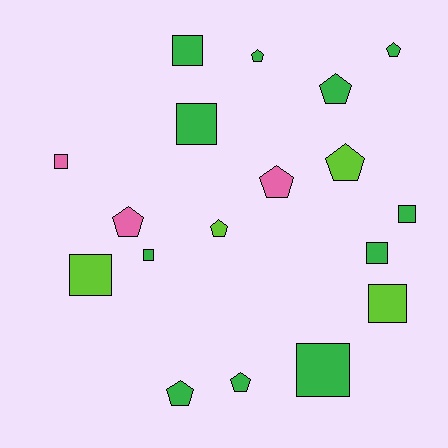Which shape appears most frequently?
Square, with 9 objects.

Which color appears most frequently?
Green, with 11 objects.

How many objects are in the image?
There are 18 objects.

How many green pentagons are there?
There are 5 green pentagons.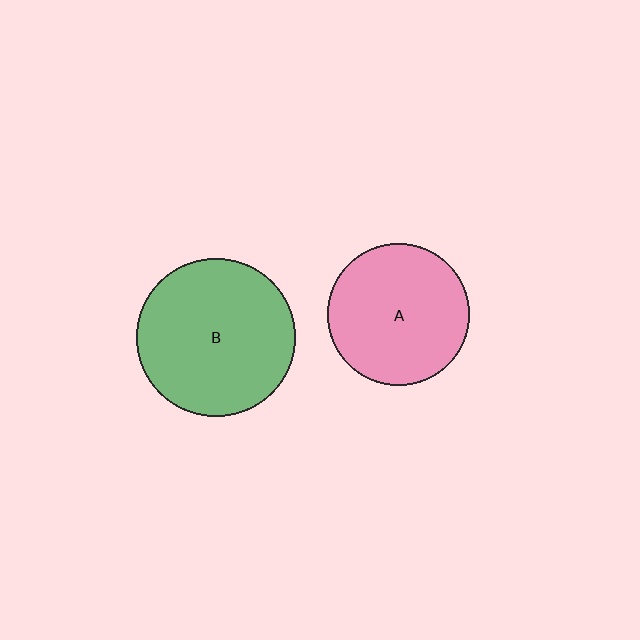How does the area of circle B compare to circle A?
Approximately 1.2 times.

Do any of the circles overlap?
No, none of the circles overlap.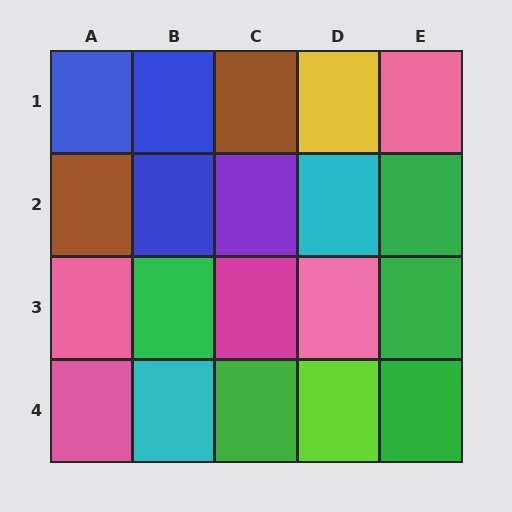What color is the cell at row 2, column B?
Blue.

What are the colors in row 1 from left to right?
Blue, blue, brown, yellow, pink.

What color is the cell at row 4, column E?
Green.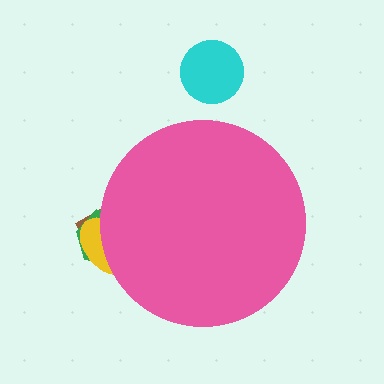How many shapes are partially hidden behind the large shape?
3 shapes are partially hidden.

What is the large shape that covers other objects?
A pink circle.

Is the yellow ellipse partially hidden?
Yes, the yellow ellipse is partially hidden behind the pink circle.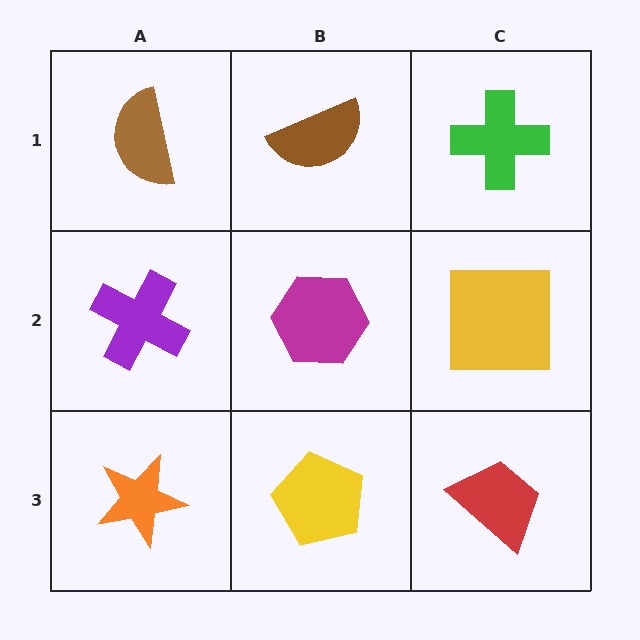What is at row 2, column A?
A purple cross.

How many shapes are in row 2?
3 shapes.